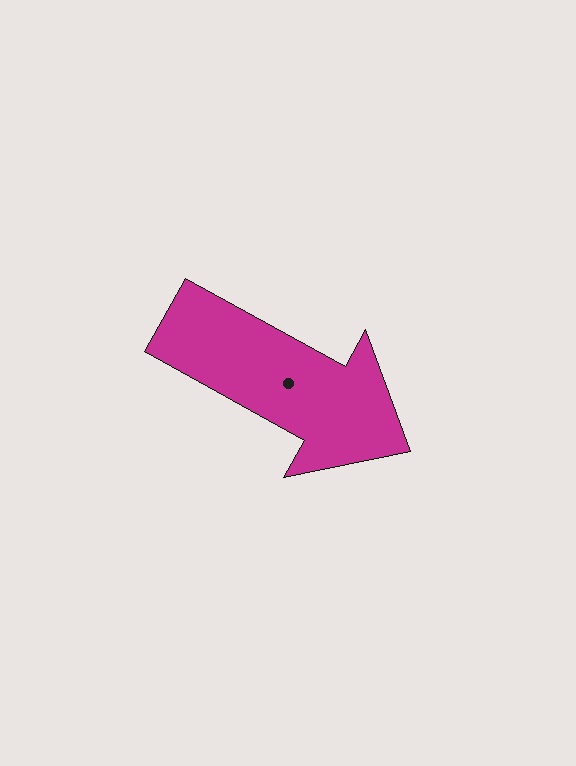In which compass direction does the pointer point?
Southeast.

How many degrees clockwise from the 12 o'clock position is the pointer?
Approximately 119 degrees.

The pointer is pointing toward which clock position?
Roughly 4 o'clock.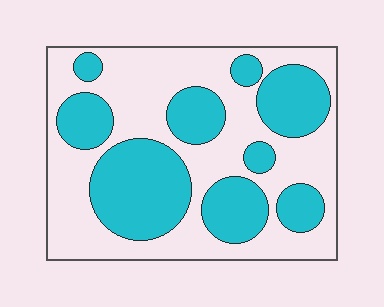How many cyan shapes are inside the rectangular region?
9.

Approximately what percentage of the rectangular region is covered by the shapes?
Approximately 40%.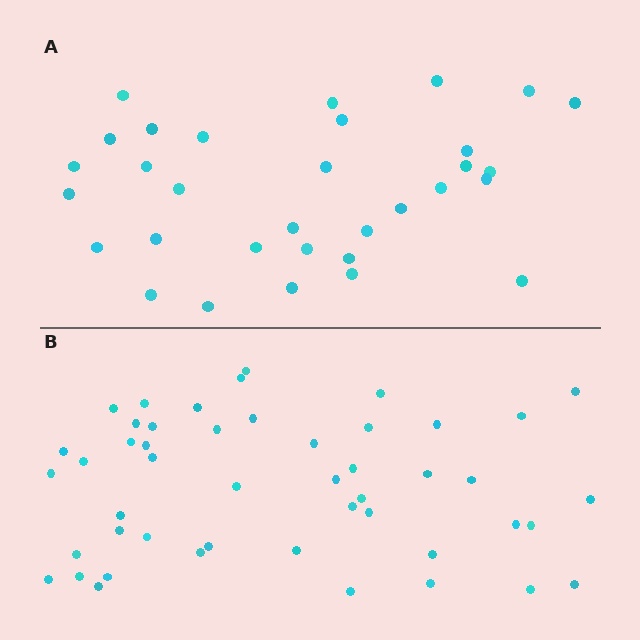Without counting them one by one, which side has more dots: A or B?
Region B (the bottom region) has more dots.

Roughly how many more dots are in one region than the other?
Region B has approximately 15 more dots than region A.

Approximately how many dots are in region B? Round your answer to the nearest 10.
About 50 dots. (The exact count is 48, which rounds to 50.)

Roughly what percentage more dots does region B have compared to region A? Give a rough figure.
About 50% more.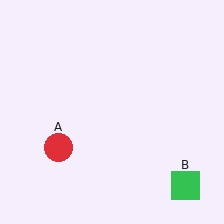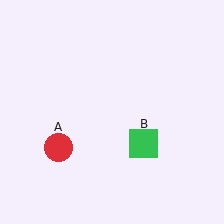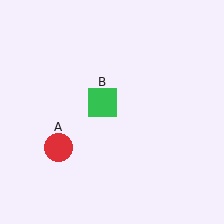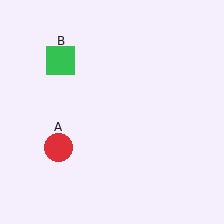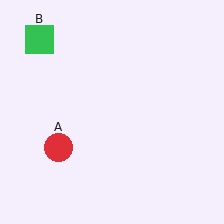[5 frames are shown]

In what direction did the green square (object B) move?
The green square (object B) moved up and to the left.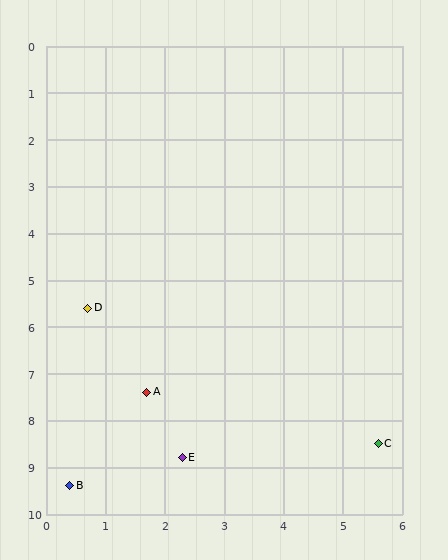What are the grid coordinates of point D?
Point D is at approximately (0.7, 5.6).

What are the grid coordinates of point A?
Point A is at approximately (1.7, 7.4).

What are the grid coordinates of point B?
Point B is at approximately (0.4, 9.4).